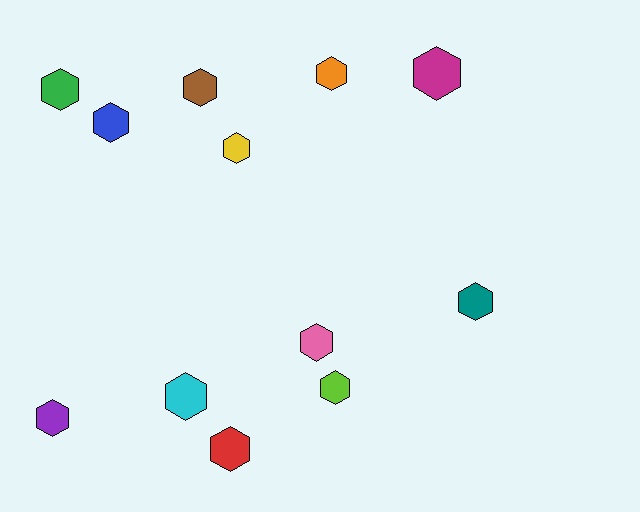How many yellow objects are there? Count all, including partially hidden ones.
There is 1 yellow object.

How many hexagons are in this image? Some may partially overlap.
There are 12 hexagons.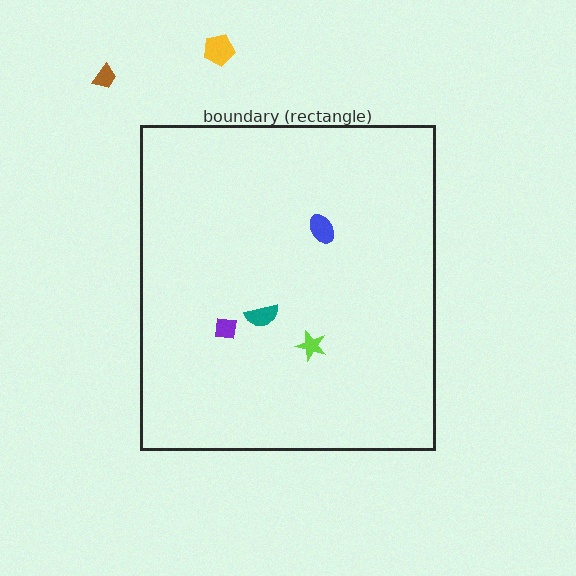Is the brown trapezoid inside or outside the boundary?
Outside.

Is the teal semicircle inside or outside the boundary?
Inside.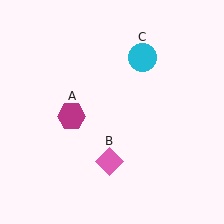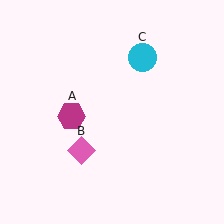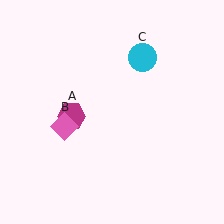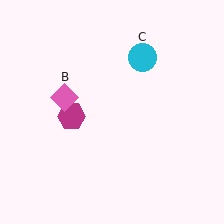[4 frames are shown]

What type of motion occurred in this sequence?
The pink diamond (object B) rotated clockwise around the center of the scene.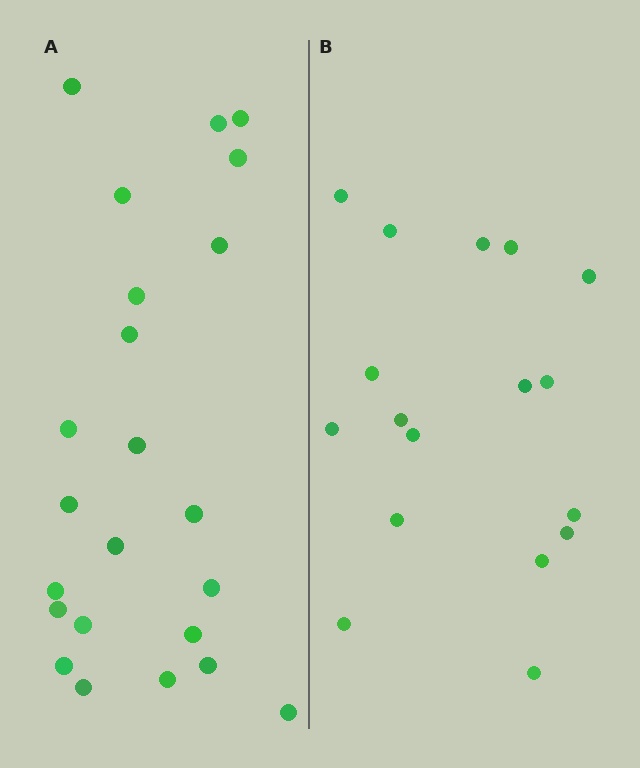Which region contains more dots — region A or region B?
Region A (the left region) has more dots.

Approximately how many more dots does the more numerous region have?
Region A has about 6 more dots than region B.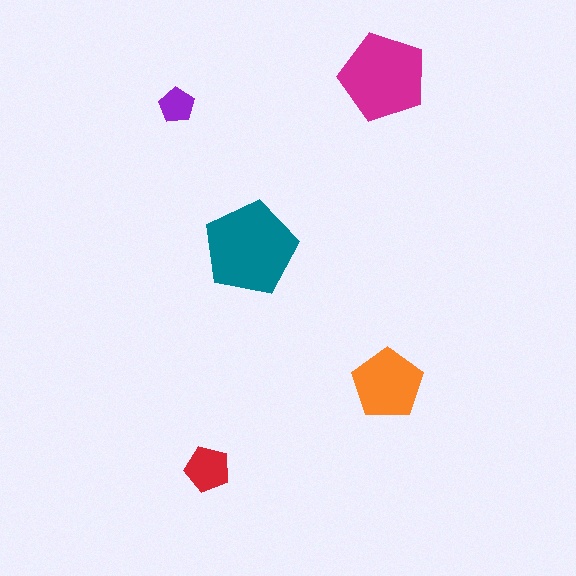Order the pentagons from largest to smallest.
the teal one, the magenta one, the orange one, the red one, the purple one.